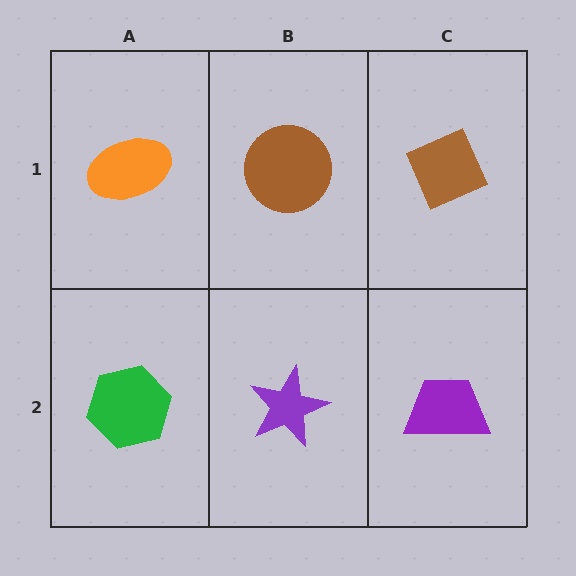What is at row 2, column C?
A purple trapezoid.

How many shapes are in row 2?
3 shapes.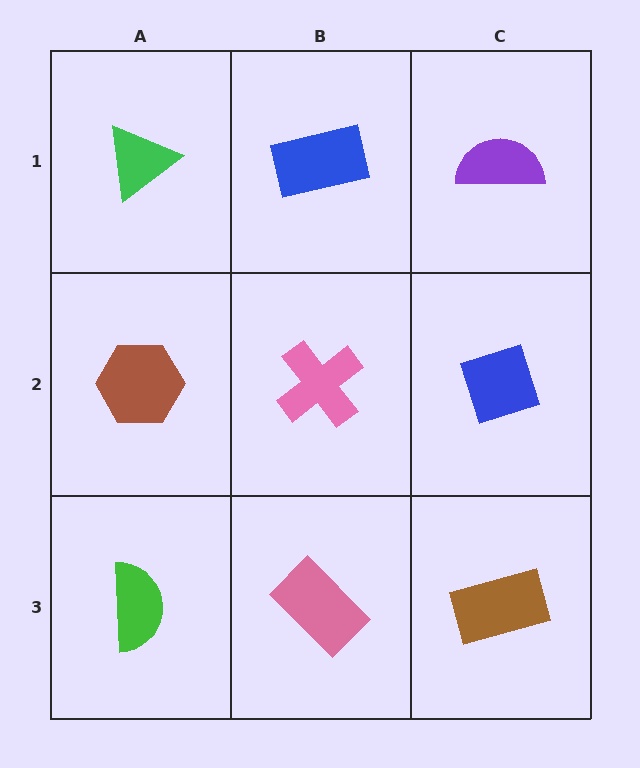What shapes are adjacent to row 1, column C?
A blue diamond (row 2, column C), a blue rectangle (row 1, column B).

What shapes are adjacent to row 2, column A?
A green triangle (row 1, column A), a green semicircle (row 3, column A), a pink cross (row 2, column B).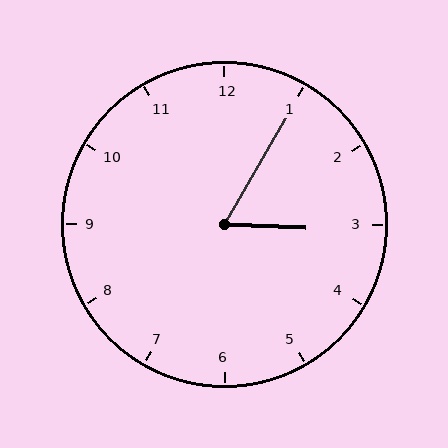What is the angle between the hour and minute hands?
Approximately 62 degrees.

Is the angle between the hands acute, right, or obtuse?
It is acute.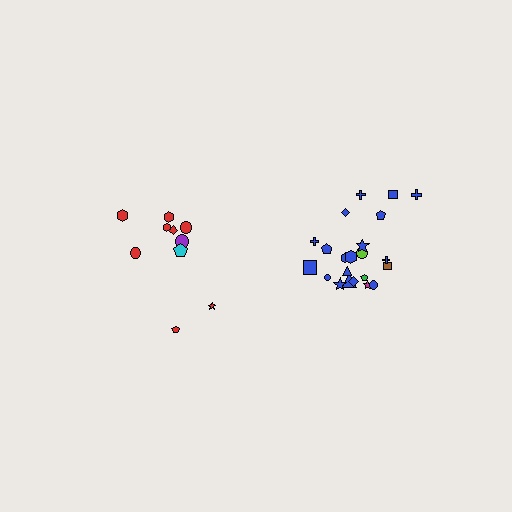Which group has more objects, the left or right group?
The right group.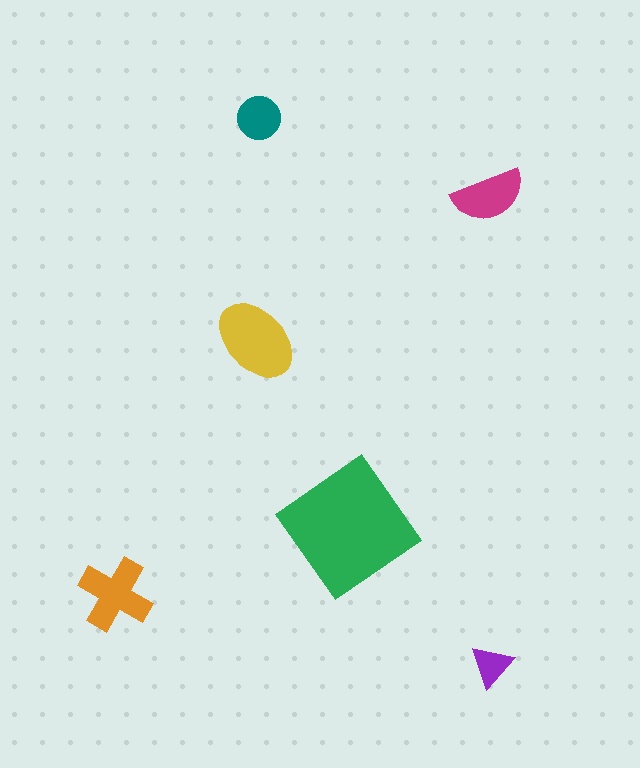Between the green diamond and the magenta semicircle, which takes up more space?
The green diamond.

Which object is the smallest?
The purple triangle.